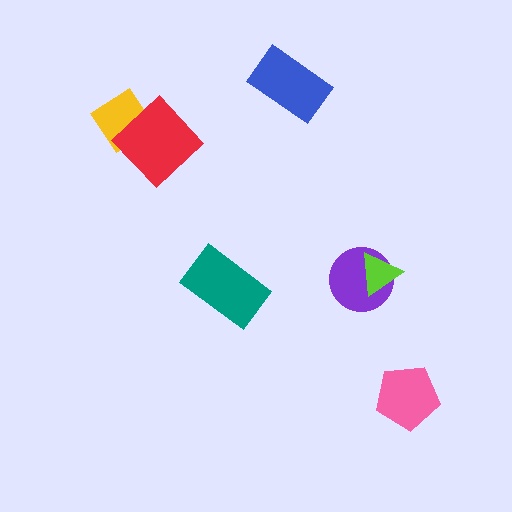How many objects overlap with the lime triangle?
1 object overlaps with the lime triangle.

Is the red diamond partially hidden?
No, no other shape covers it.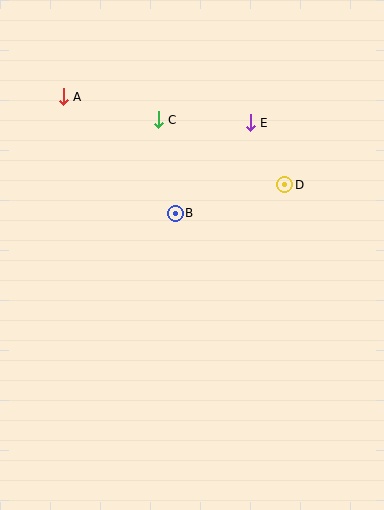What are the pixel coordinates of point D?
Point D is at (285, 185).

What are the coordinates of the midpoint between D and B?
The midpoint between D and B is at (230, 199).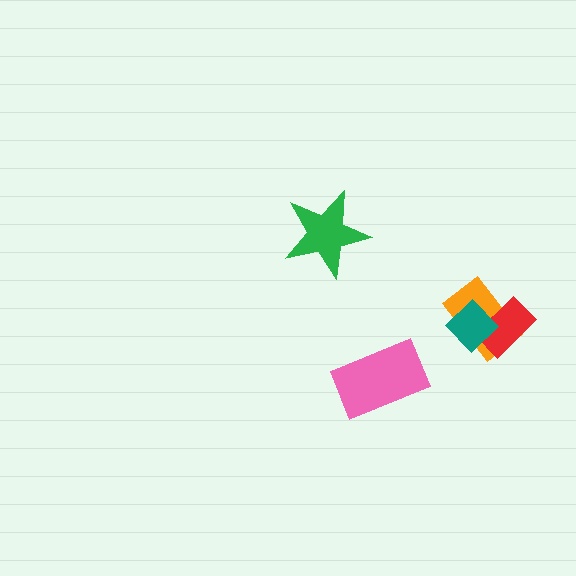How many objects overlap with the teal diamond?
2 objects overlap with the teal diamond.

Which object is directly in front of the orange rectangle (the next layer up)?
The red rectangle is directly in front of the orange rectangle.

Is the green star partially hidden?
No, no other shape covers it.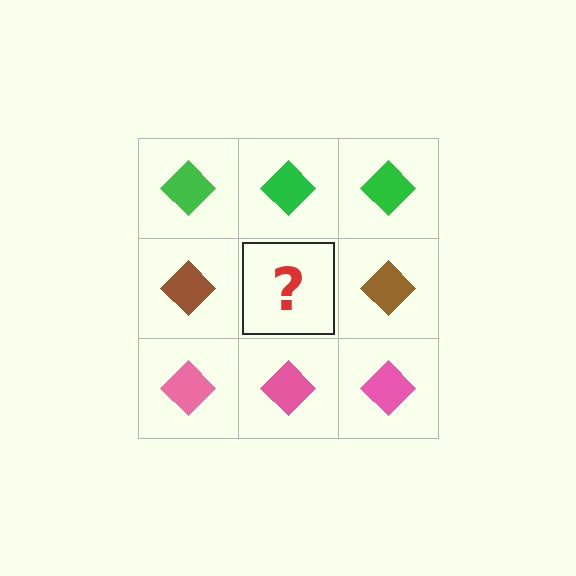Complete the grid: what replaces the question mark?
The question mark should be replaced with a brown diamond.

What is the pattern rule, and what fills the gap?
The rule is that each row has a consistent color. The gap should be filled with a brown diamond.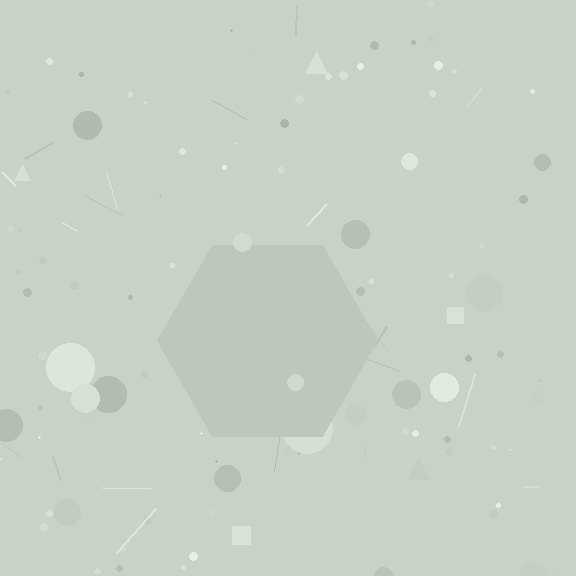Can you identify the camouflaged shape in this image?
The camouflaged shape is a hexagon.